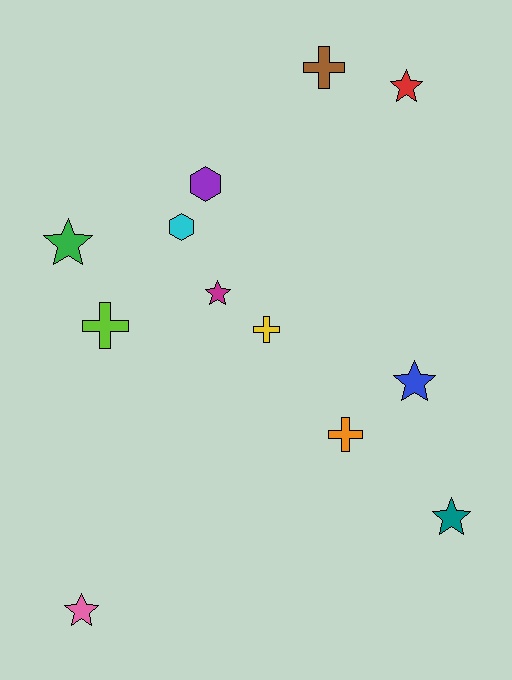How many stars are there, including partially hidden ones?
There are 6 stars.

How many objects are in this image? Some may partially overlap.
There are 12 objects.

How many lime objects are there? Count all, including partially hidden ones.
There is 1 lime object.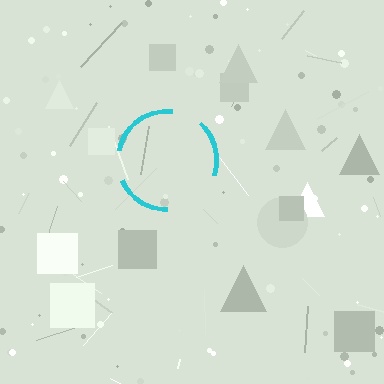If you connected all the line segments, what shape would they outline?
They would outline a circle.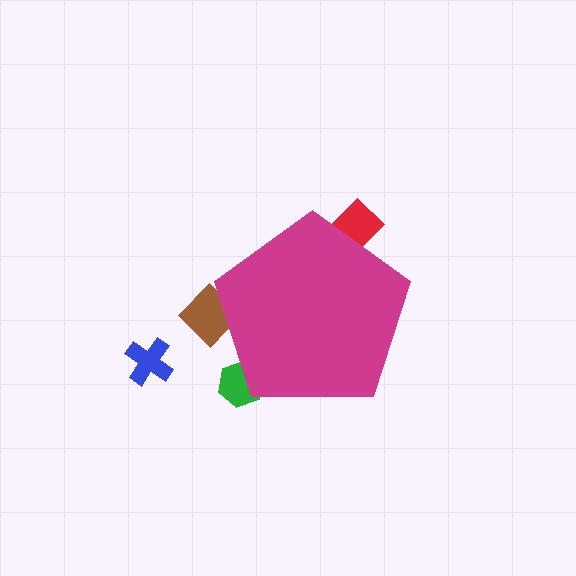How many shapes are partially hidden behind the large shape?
3 shapes are partially hidden.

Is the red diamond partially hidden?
Yes, the red diamond is partially hidden behind the magenta pentagon.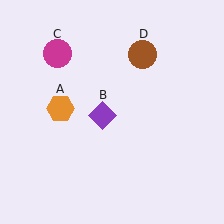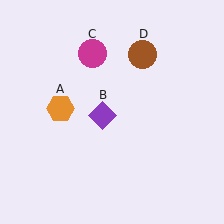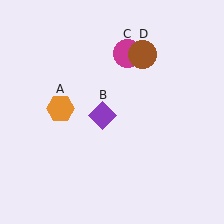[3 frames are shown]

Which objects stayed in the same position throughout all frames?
Orange hexagon (object A) and purple diamond (object B) and brown circle (object D) remained stationary.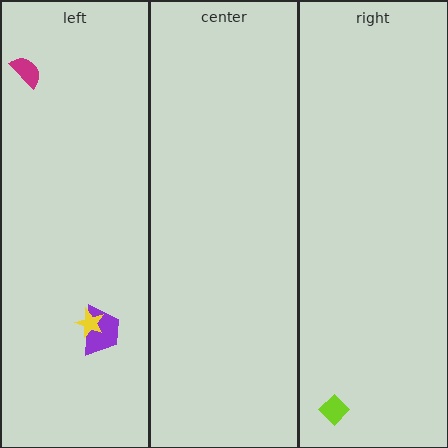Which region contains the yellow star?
The left region.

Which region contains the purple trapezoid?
The left region.